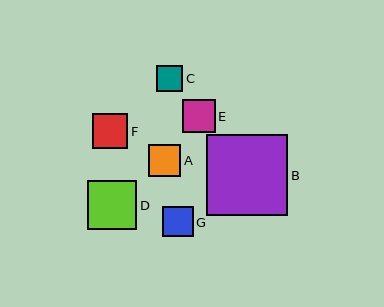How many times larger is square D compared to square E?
Square D is approximately 1.5 times the size of square E.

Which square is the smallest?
Square C is the smallest with a size of approximately 26 pixels.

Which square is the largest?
Square B is the largest with a size of approximately 81 pixels.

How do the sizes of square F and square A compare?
Square F and square A are approximately the same size.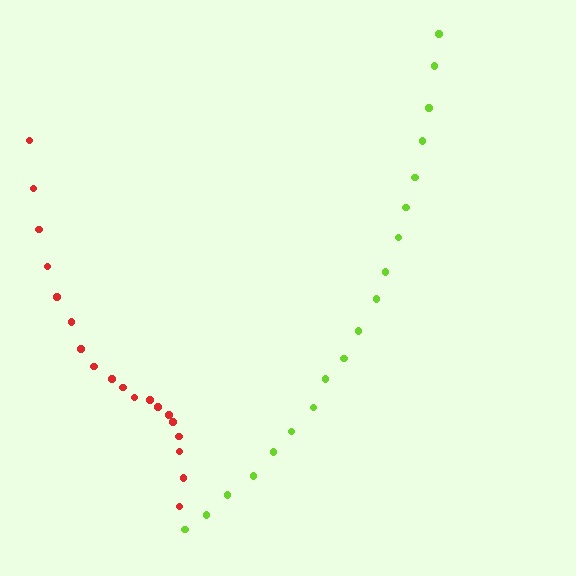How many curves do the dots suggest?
There are 2 distinct paths.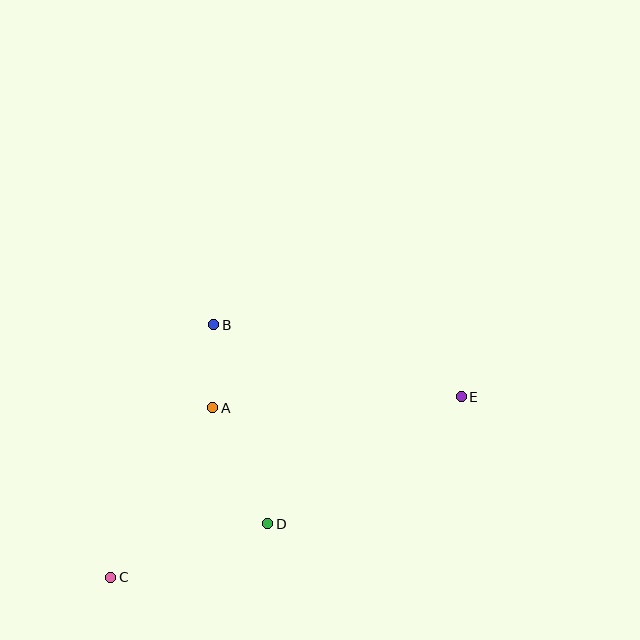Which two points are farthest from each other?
Points C and E are farthest from each other.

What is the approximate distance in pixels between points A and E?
The distance between A and E is approximately 248 pixels.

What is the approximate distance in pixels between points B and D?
The distance between B and D is approximately 206 pixels.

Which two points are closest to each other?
Points A and B are closest to each other.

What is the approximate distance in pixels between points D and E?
The distance between D and E is approximately 231 pixels.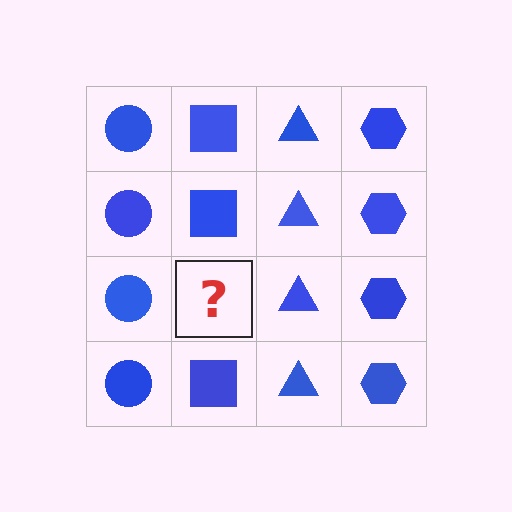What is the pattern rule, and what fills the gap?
The rule is that each column has a consistent shape. The gap should be filled with a blue square.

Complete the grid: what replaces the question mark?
The question mark should be replaced with a blue square.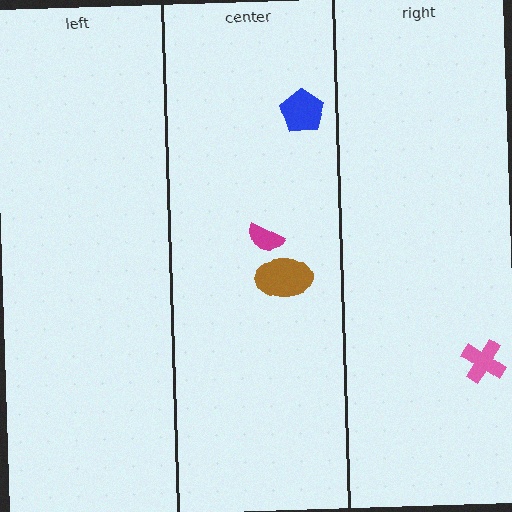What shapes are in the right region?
The pink cross.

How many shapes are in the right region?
1.